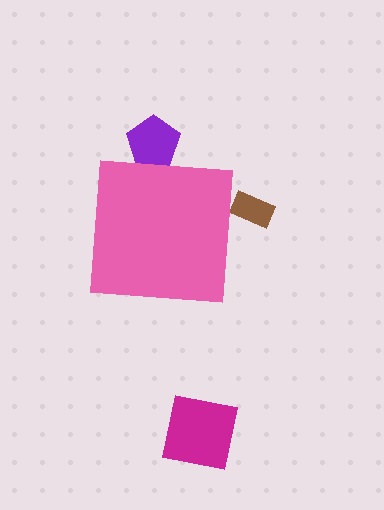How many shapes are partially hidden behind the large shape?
2 shapes are partially hidden.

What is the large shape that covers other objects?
A pink square.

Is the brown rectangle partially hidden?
Yes, the brown rectangle is partially hidden behind the pink square.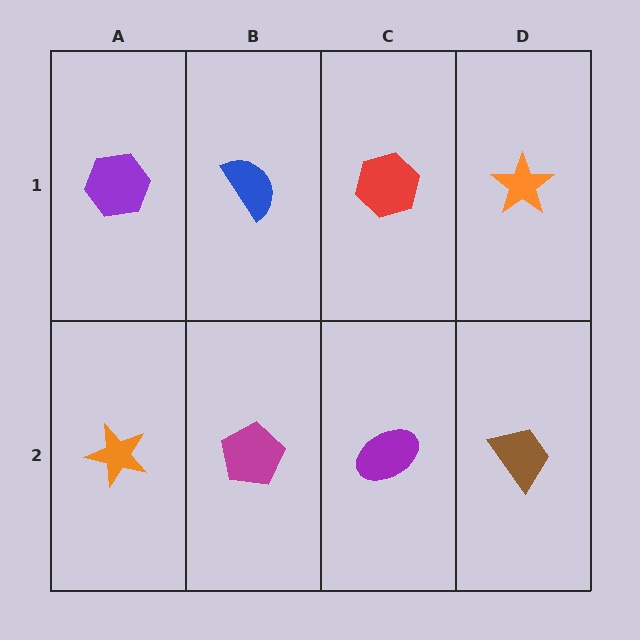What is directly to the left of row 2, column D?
A purple ellipse.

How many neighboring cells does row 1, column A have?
2.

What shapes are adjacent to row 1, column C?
A purple ellipse (row 2, column C), a blue semicircle (row 1, column B), an orange star (row 1, column D).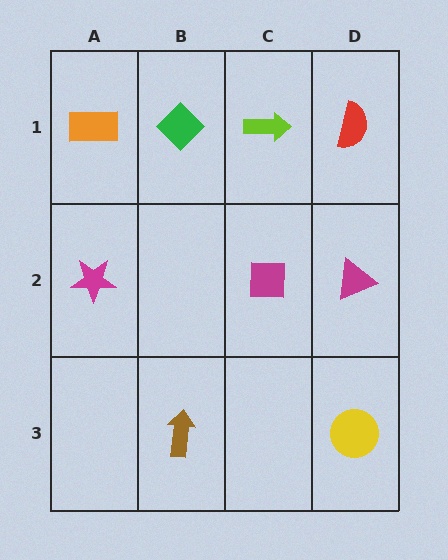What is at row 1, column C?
A lime arrow.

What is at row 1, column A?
An orange rectangle.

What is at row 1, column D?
A red semicircle.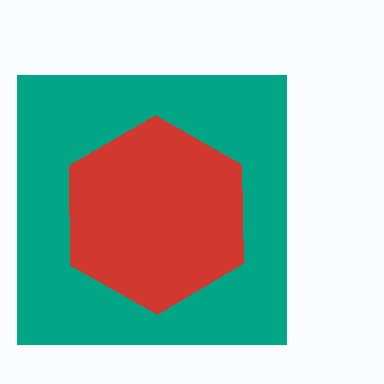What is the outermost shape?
The teal square.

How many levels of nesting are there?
2.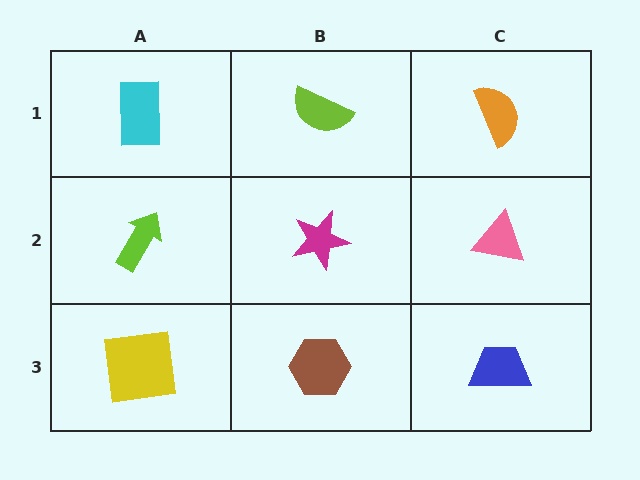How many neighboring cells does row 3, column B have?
3.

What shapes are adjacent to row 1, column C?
A pink triangle (row 2, column C), a lime semicircle (row 1, column B).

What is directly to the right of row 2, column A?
A magenta star.